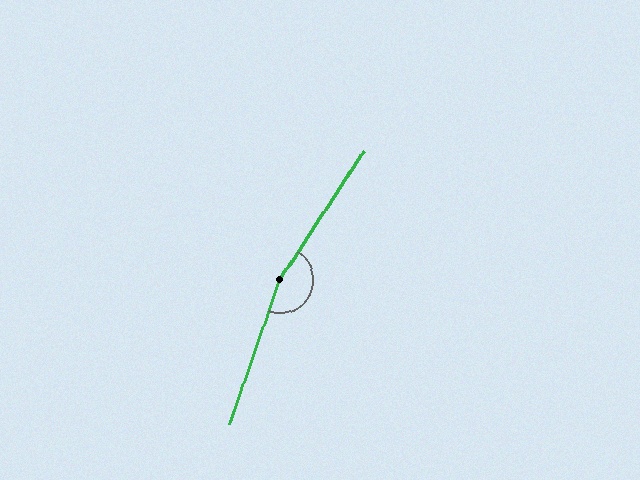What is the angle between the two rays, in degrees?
Approximately 166 degrees.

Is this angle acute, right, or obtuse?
It is obtuse.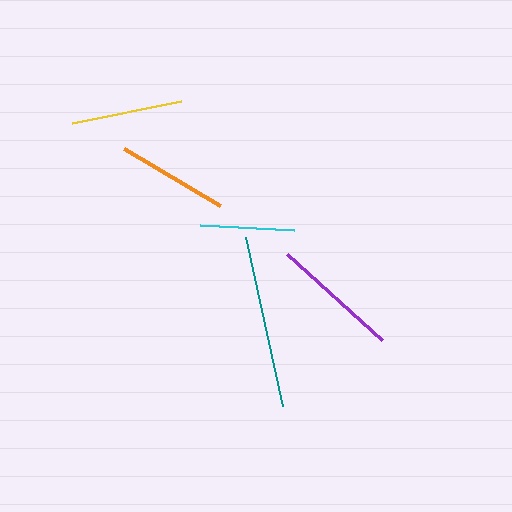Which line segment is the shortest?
The cyan line is the shortest at approximately 94 pixels.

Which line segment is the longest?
The teal line is the longest at approximately 173 pixels.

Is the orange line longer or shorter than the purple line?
The purple line is longer than the orange line.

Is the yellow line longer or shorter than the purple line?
The purple line is longer than the yellow line.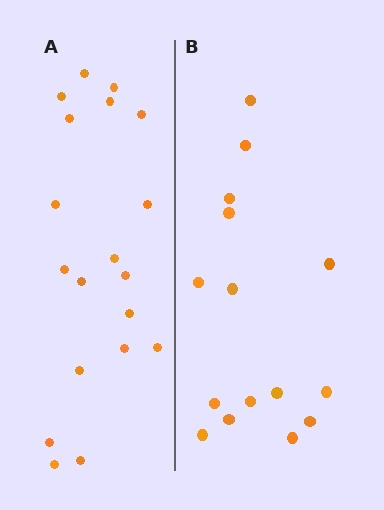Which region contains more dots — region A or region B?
Region A (the left region) has more dots.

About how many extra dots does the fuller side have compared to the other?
Region A has about 4 more dots than region B.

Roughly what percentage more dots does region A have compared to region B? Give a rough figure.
About 25% more.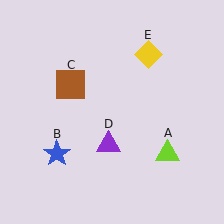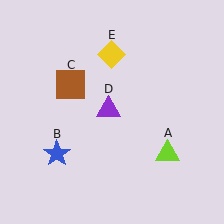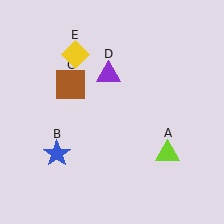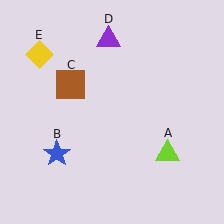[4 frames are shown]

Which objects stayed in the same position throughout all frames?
Lime triangle (object A) and blue star (object B) and brown square (object C) remained stationary.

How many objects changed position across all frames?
2 objects changed position: purple triangle (object D), yellow diamond (object E).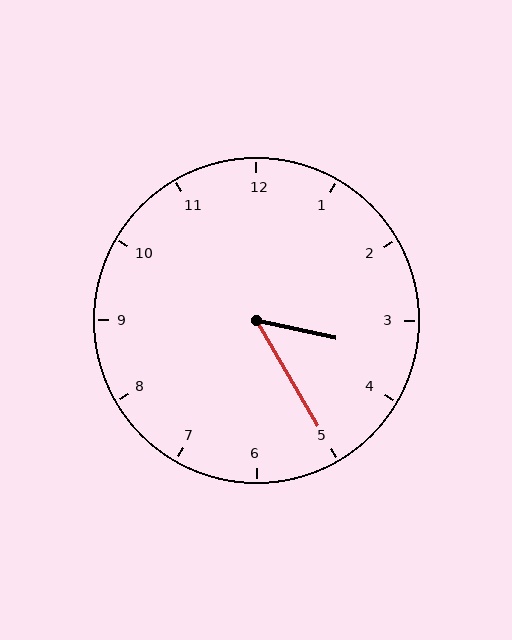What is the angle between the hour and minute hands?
Approximately 48 degrees.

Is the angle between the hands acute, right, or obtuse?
It is acute.